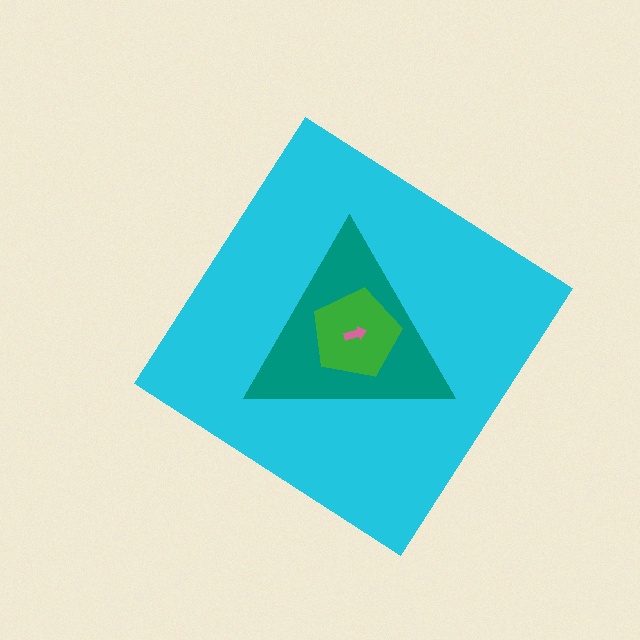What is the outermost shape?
The cyan diamond.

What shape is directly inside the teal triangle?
The green pentagon.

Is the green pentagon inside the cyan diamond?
Yes.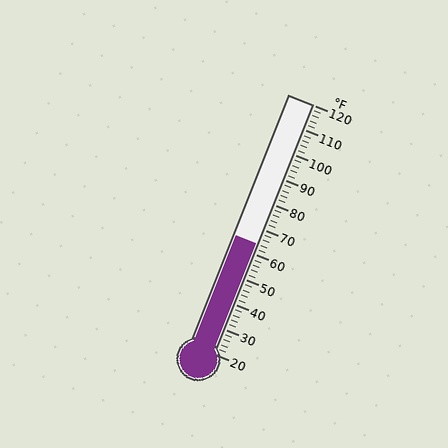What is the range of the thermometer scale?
The thermometer scale ranges from 20°F to 120°F.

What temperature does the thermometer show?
The thermometer shows approximately 64°F.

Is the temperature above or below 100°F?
The temperature is below 100°F.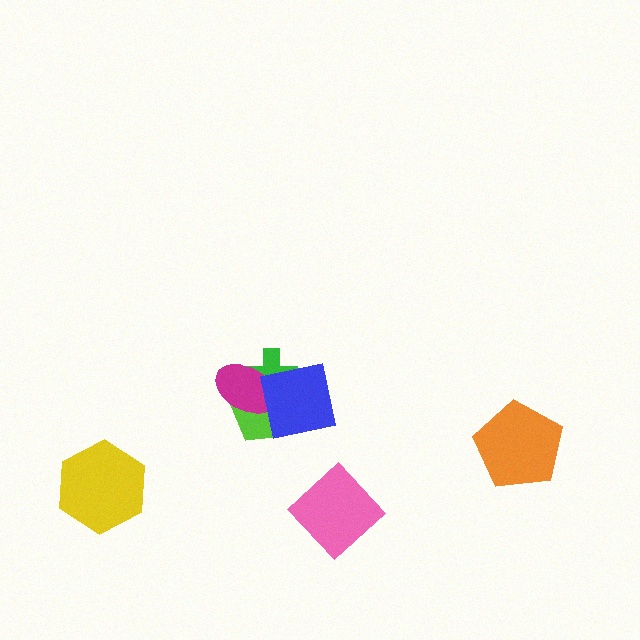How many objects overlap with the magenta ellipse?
3 objects overlap with the magenta ellipse.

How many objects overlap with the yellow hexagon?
0 objects overlap with the yellow hexagon.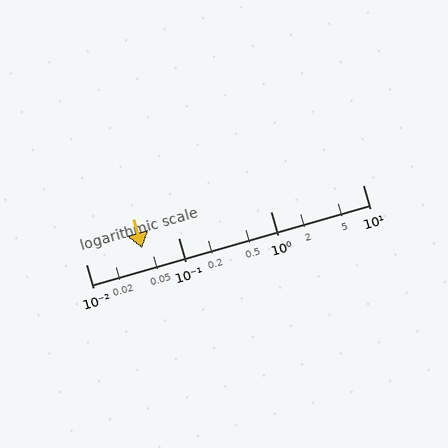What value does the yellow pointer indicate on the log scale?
The pointer indicates approximately 0.041.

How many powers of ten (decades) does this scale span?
The scale spans 3 decades, from 0.01 to 10.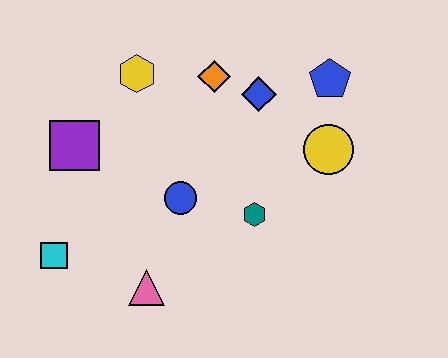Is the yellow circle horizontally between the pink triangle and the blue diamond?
No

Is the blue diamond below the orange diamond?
Yes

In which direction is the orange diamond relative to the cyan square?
The orange diamond is above the cyan square.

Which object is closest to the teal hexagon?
The blue circle is closest to the teal hexagon.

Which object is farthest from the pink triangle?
The blue pentagon is farthest from the pink triangle.